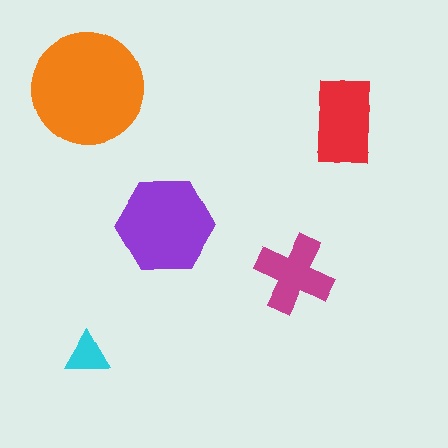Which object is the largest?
The orange circle.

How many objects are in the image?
There are 5 objects in the image.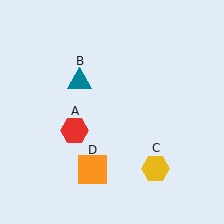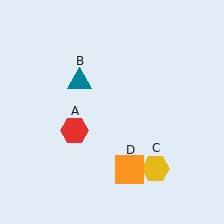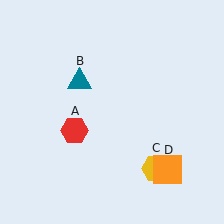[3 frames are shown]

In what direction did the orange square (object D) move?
The orange square (object D) moved right.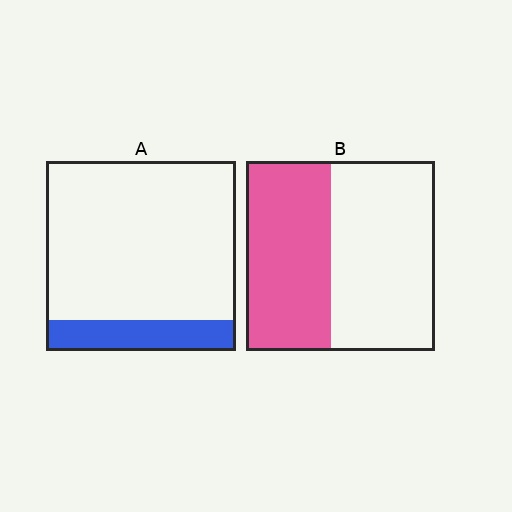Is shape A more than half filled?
No.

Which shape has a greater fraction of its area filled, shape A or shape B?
Shape B.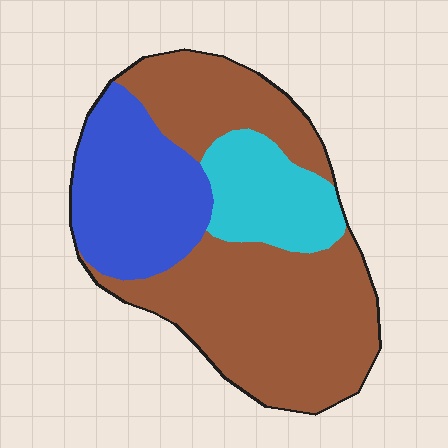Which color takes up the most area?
Brown, at roughly 60%.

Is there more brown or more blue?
Brown.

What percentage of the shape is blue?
Blue takes up about one quarter (1/4) of the shape.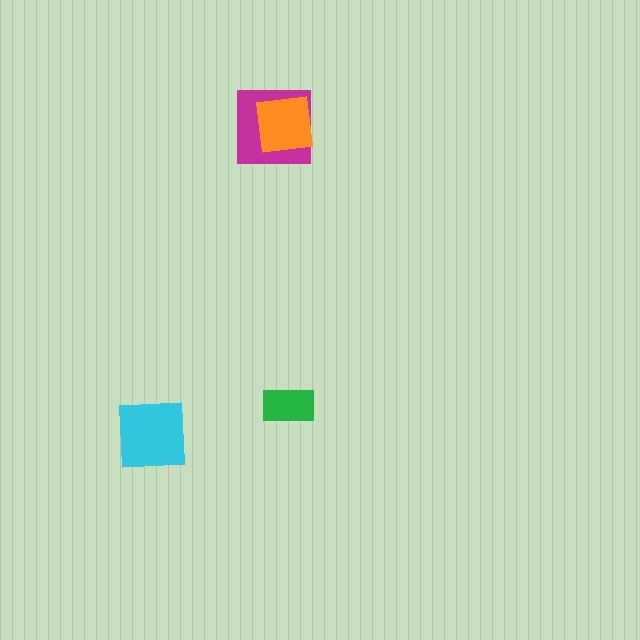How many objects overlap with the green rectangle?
0 objects overlap with the green rectangle.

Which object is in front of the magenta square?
The orange square is in front of the magenta square.